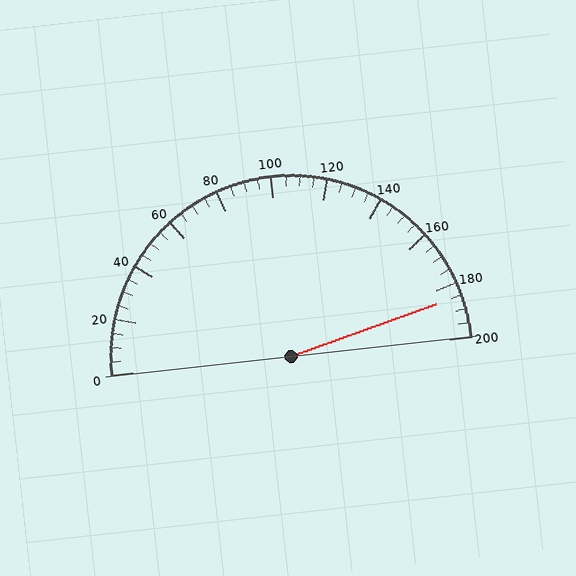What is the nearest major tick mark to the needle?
The nearest major tick mark is 180.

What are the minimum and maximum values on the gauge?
The gauge ranges from 0 to 200.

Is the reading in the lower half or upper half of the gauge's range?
The reading is in the upper half of the range (0 to 200).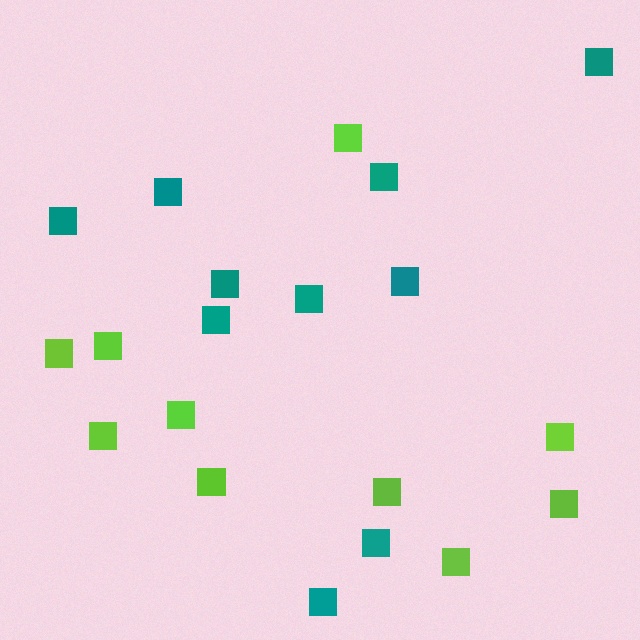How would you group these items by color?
There are 2 groups: one group of lime squares (10) and one group of teal squares (10).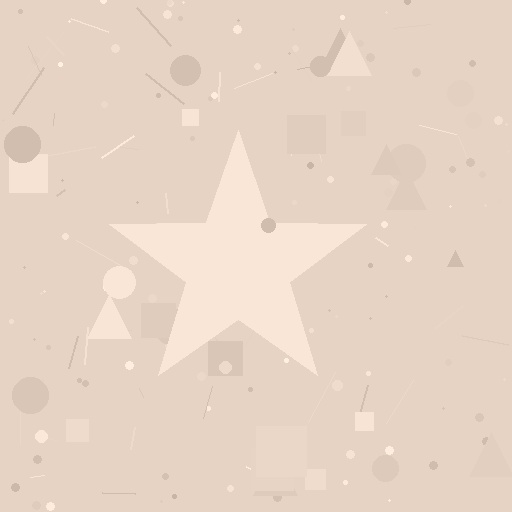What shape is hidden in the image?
A star is hidden in the image.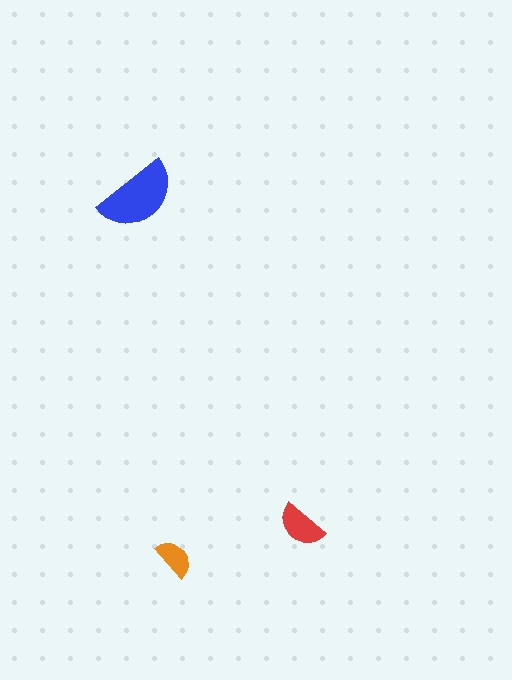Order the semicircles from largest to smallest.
the blue one, the red one, the orange one.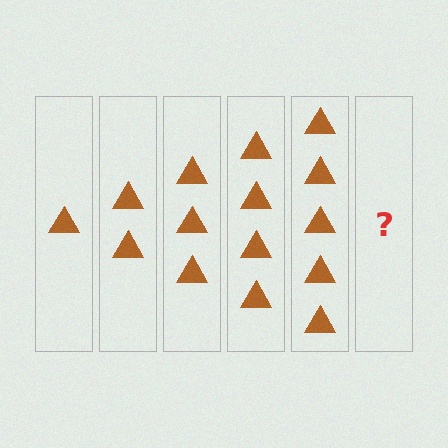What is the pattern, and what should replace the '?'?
The pattern is that each step adds one more triangle. The '?' should be 6 triangles.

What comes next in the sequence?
The next element should be 6 triangles.